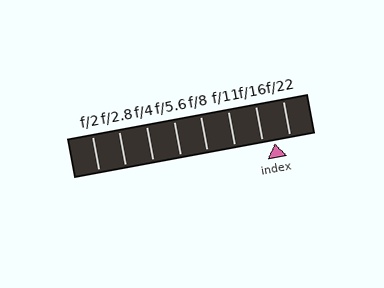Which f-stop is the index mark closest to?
The index mark is closest to f/16.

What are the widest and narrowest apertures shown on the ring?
The widest aperture shown is f/2 and the narrowest is f/22.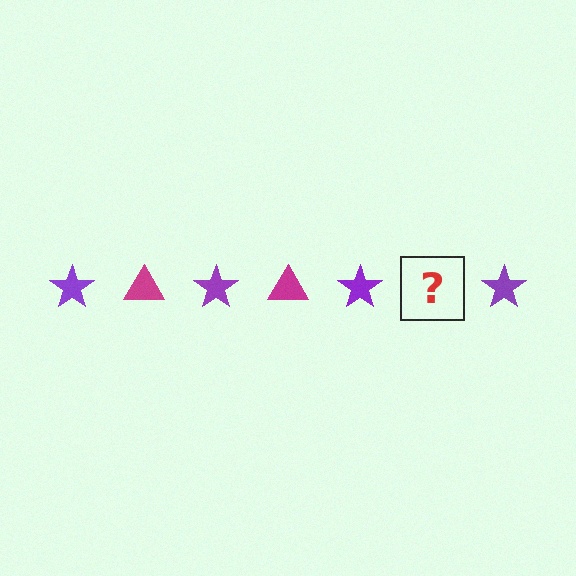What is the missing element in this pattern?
The missing element is a magenta triangle.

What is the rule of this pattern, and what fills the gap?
The rule is that the pattern alternates between purple star and magenta triangle. The gap should be filled with a magenta triangle.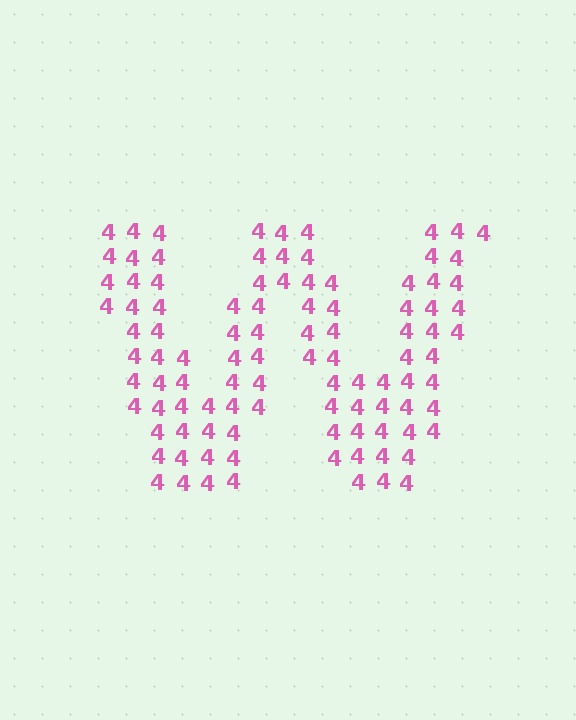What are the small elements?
The small elements are digit 4's.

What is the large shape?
The large shape is the letter W.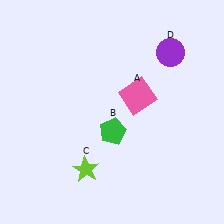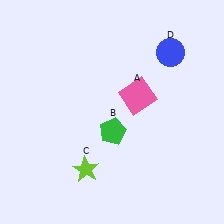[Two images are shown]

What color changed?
The circle (D) changed from purple in Image 1 to blue in Image 2.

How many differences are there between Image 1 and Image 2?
There is 1 difference between the two images.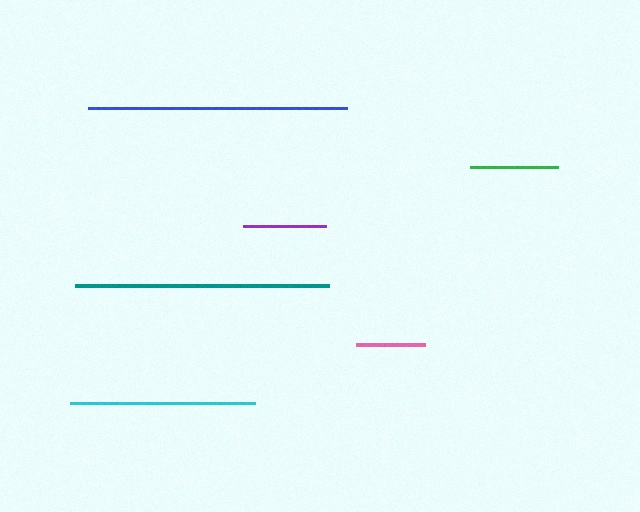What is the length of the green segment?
The green segment is approximately 88 pixels long.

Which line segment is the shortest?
The pink line is the shortest at approximately 69 pixels.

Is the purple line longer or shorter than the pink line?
The purple line is longer than the pink line.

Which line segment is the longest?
The blue line is the longest at approximately 259 pixels.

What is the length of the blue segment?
The blue segment is approximately 259 pixels long.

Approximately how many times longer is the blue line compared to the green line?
The blue line is approximately 3.0 times the length of the green line.